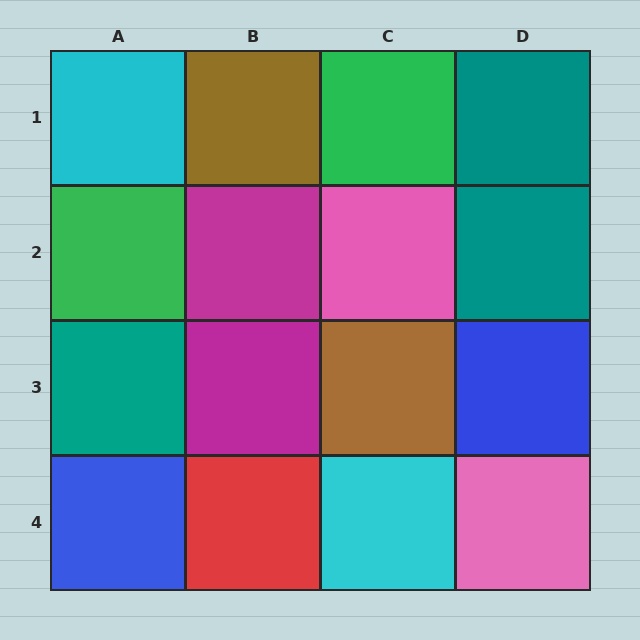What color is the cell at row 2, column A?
Green.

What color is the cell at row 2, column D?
Teal.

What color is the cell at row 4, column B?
Red.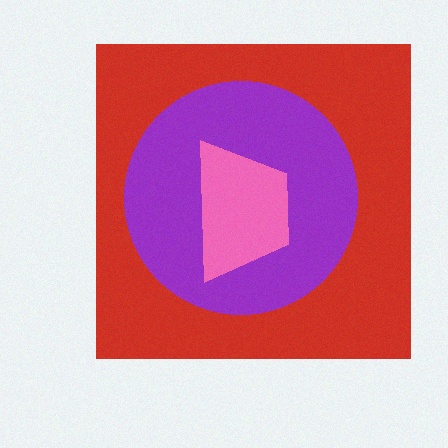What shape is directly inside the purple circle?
The pink trapezoid.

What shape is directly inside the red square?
The purple circle.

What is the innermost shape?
The pink trapezoid.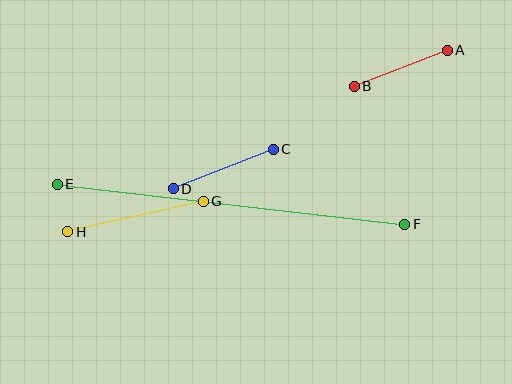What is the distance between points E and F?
The distance is approximately 350 pixels.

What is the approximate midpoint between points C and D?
The midpoint is at approximately (223, 169) pixels.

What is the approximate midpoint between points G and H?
The midpoint is at approximately (135, 217) pixels.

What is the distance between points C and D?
The distance is approximately 108 pixels.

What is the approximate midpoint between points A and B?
The midpoint is at approximately (401, 68) pixels.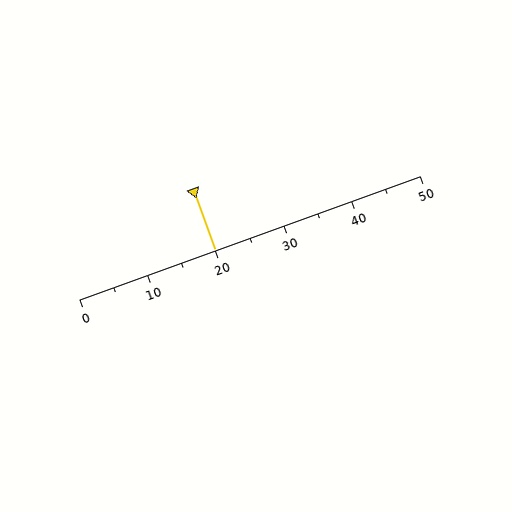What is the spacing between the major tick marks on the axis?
The major ticks are spaced 10 apart.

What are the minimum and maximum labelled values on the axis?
The axis runs from 0 to 50.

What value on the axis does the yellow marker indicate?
The marker indicates approximately 20.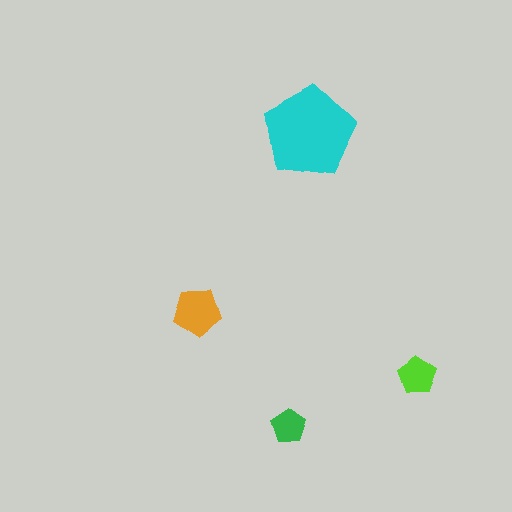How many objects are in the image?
There are 4 objects in the image.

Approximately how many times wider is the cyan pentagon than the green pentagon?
About 2.5 times wider.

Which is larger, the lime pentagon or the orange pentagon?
The orange one.